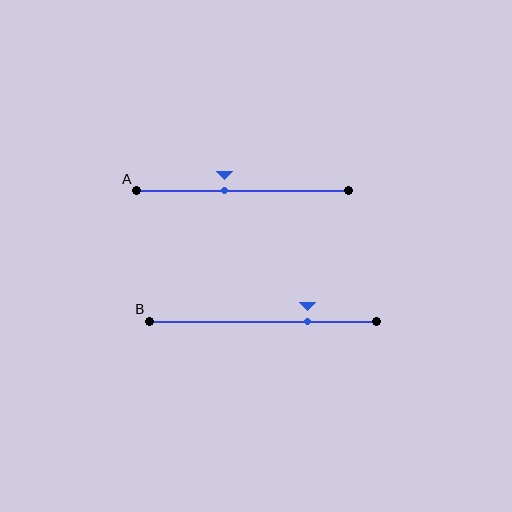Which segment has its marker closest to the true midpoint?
Segment A has its marker closest to the true midpoint.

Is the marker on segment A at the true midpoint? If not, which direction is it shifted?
No, the marker on segment A is shifted to the left by about 8% of the segment length.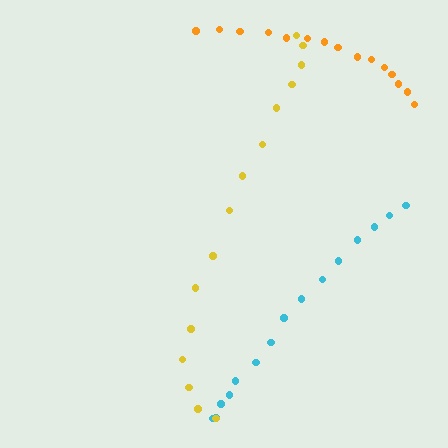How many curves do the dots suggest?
There are 3 distinct paths.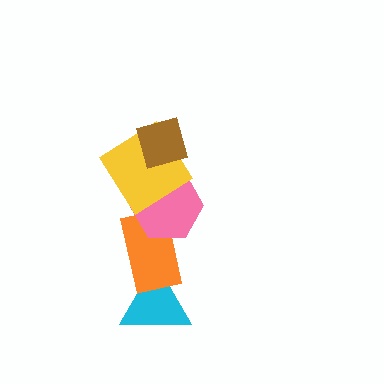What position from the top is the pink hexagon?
The pink hexagon is 3rd from the top.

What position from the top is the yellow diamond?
The yellow diamond is 2nd from the top.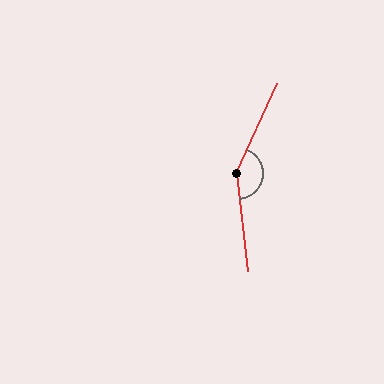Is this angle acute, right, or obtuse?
It is obtuse.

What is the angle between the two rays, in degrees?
Approximately 149 degrees.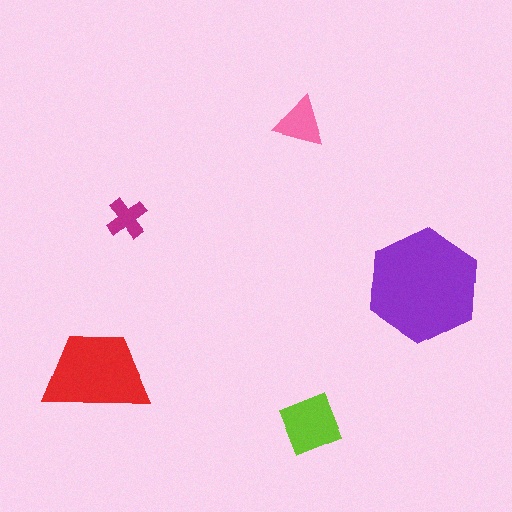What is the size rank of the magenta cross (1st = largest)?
5th.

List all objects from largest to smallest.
The purple hexagon, the red trapezoid, the lime square, the pink triangle, the magenta cross.